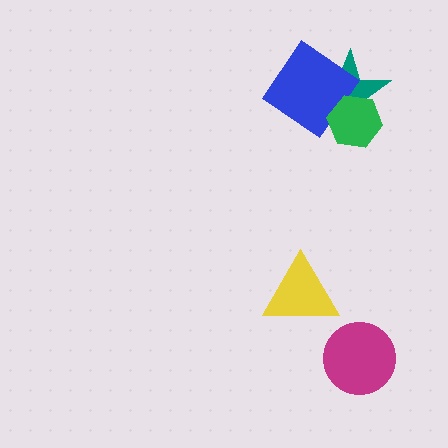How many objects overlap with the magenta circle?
0 objects overlap with the magenta circle.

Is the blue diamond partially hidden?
Yes, it is partially covered by another shape.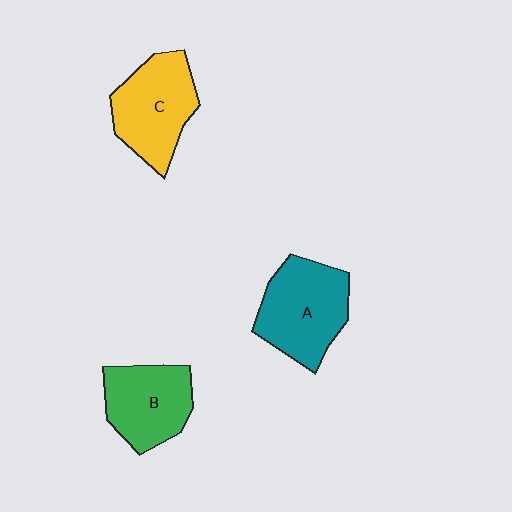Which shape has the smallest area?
Shape B (green).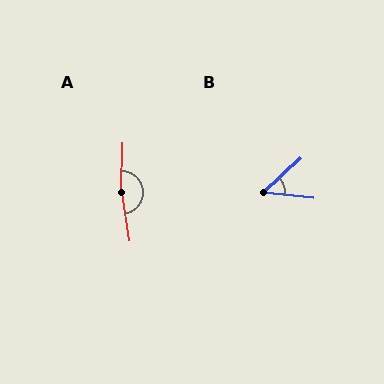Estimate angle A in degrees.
Approximately 169 degrees.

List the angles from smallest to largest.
B (50°), A (169°).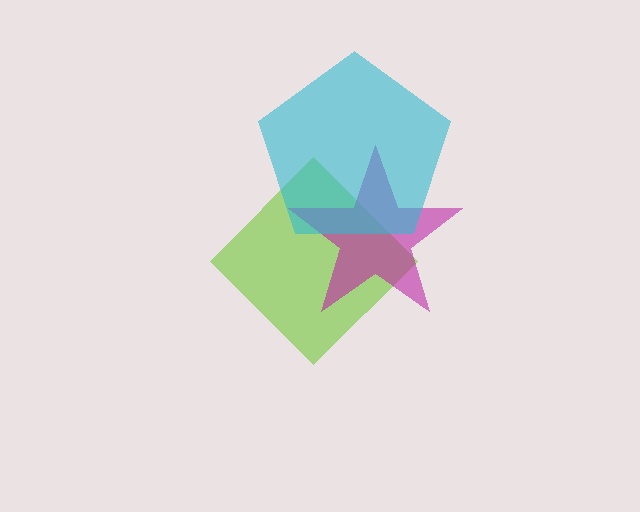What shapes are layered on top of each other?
The layered shapes are: a lime diamond, a magenta star, a cyan pentagon.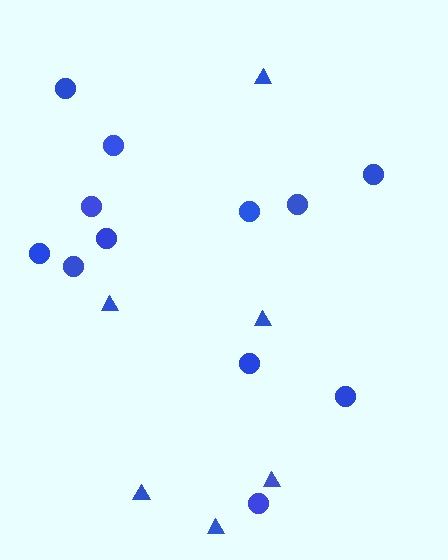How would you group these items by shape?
There are 2 groups: one group of triangles (6) and one group of circles (12).